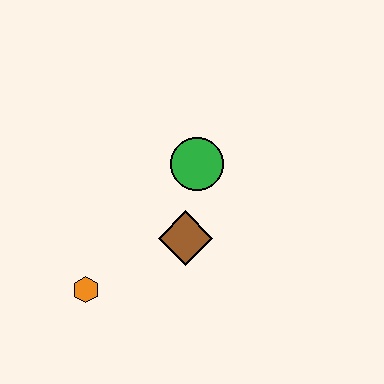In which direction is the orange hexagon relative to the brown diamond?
The orange hexagon is to the left of the brown diamond.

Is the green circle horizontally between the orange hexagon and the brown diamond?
No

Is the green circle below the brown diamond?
No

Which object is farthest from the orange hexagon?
The green circle is farthest from the orange hexagon.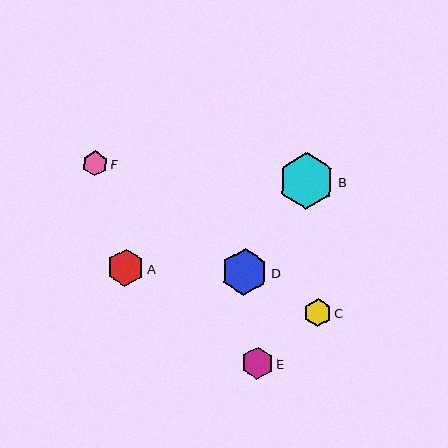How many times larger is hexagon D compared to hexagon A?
Hexagon D is approximately 1.3 times the size of hexagon A.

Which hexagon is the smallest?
Hexagon F is the smallest with a size of approximately 25 pixels.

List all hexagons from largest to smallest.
From largest to smallest: B, D, A, E, C, F.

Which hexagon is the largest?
Hexagon B is the largest with a size of approximately 56 pixels.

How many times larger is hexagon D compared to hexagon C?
Hexagon D is approximately 1.7 times the size of hexagon C.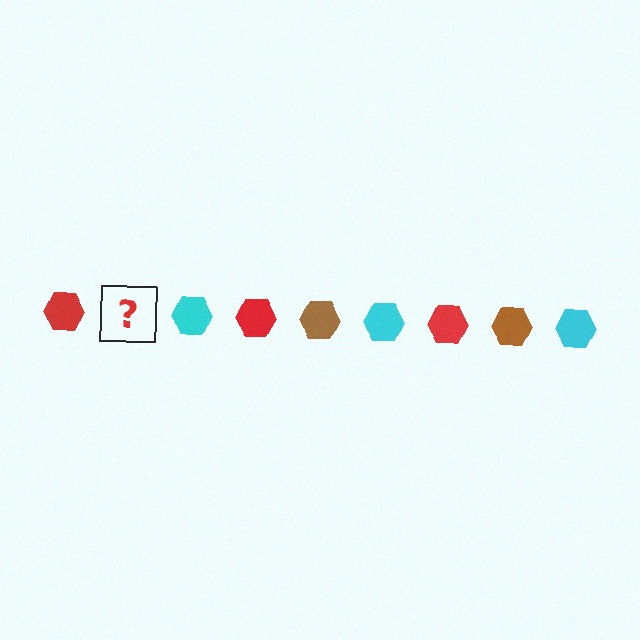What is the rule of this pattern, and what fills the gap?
The rule is that the pattern cycles through red, brown, cyan hexagons. The gap should be filled with a brown hexagon.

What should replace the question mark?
The question mark should be replaced with a brown hexagon.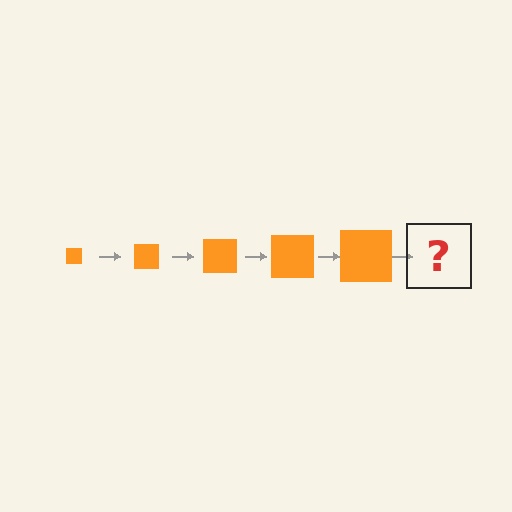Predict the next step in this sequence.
The next step is an orange square, larger than the previous one.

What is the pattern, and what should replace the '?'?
The pattern is that the square gets progressively larger each step. The '?' should be an orange square, larger than the previous one.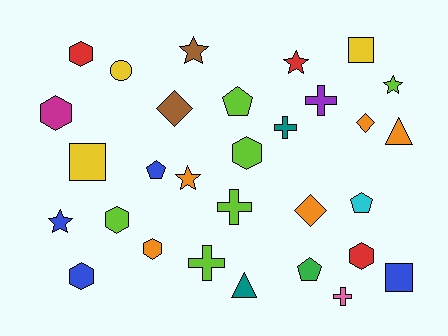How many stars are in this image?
There are 5 stars.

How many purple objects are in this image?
There is 1 purple object.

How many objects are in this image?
There are 30 objects.